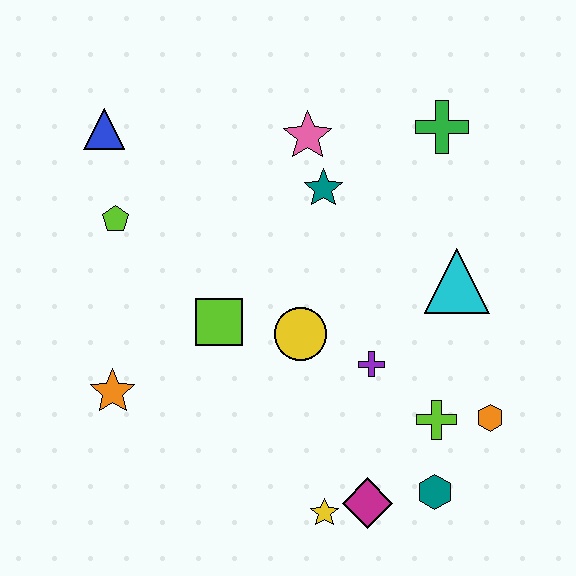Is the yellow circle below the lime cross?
No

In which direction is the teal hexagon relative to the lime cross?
The teal hexagon is below the lime cross.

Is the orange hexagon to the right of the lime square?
Yes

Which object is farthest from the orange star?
The green cross is farthest from the orange star.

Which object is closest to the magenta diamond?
The yellow star is closest to the magenta diamond.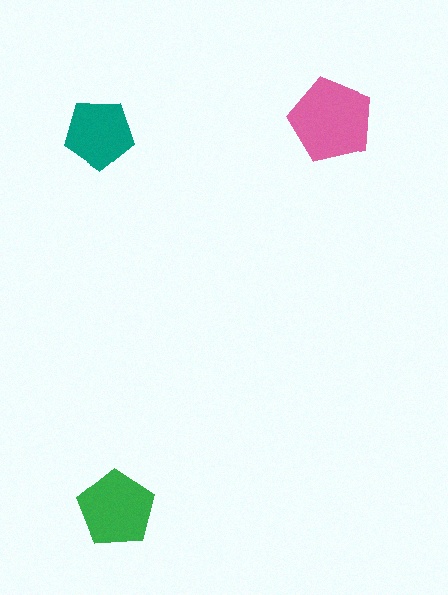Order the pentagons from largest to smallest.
the pink one, the green one, the teal one.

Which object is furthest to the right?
The pink pentagon is rightmost.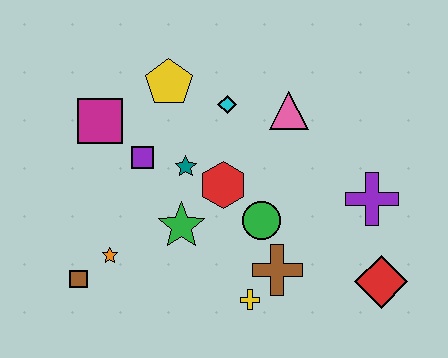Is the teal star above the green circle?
Yes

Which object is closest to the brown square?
The orange star is closest to the brown square.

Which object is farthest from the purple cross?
The brown square is farthest from the purple cross.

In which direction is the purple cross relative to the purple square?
The purple cross is to the right of the purple square.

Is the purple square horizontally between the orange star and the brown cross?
Yes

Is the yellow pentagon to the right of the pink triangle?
No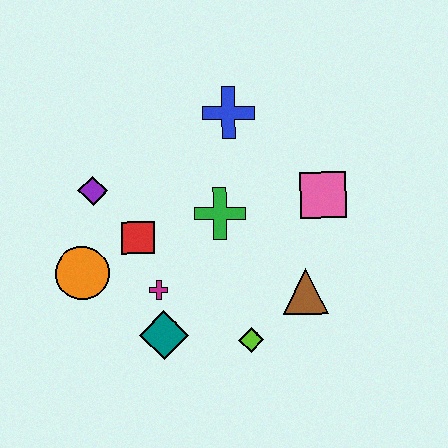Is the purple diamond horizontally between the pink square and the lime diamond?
No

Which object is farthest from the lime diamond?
The blue cross is farthest from the lime diamond.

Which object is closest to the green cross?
The red square is closest to the green cross.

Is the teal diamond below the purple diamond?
Yes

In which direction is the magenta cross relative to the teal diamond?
The magenta cross is above the teal diamond.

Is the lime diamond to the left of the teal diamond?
No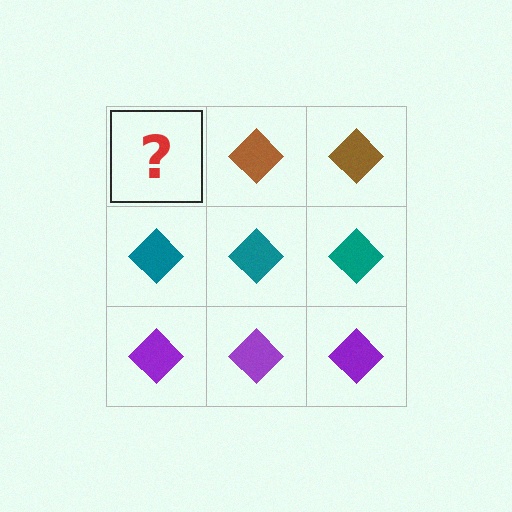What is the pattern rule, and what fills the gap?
The rule is that each row has a consistent color. The gap should be filled with a brown diamond.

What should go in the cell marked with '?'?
The missing cell should contain a brown diamond.